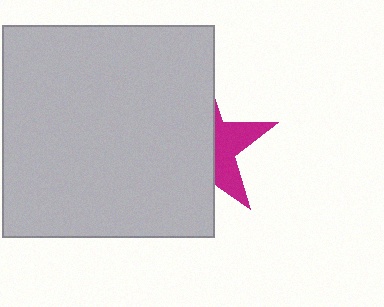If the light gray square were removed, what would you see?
You would see the complete magenta star.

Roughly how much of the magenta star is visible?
A small part of it is visible (roughly 35%).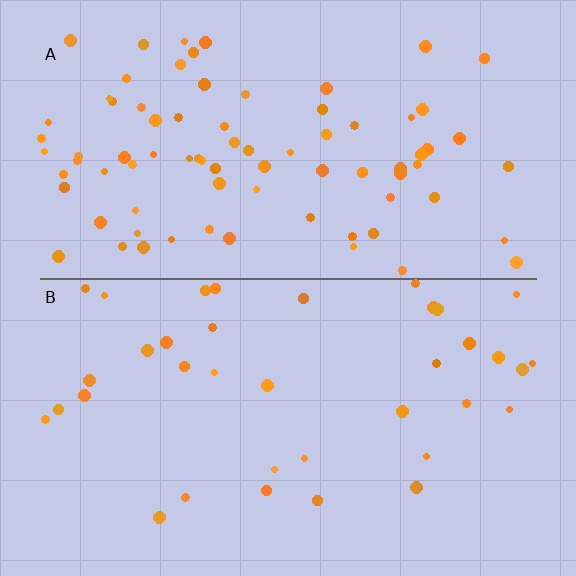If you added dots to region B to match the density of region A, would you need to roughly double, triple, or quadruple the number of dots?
Approximately double.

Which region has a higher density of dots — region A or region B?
A (the top).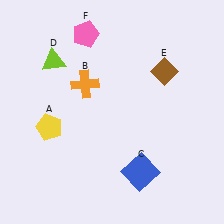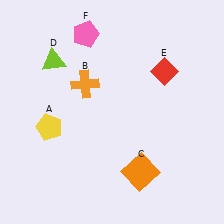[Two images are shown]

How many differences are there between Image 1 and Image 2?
There are 2 differences between the two images.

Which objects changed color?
C changed from blue to orange. E changed from brown to red.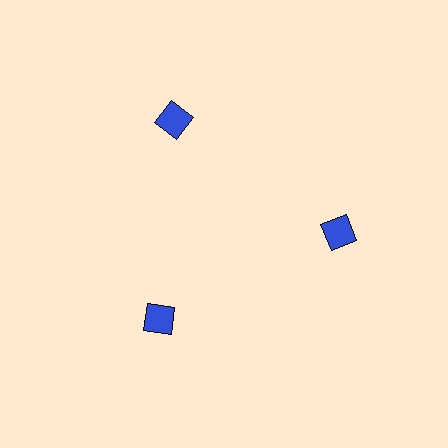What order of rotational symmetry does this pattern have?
This pattern has 3-fold rotational symmetry.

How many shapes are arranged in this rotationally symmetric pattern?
There are 3 shapes, arranged in 3 groups of 1.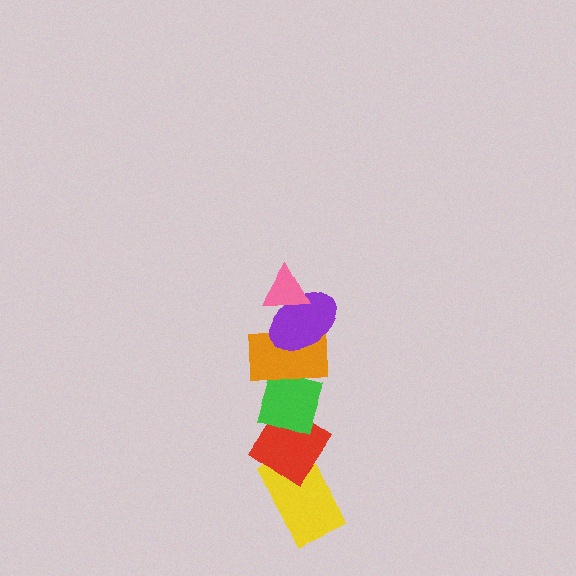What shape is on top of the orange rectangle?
The purple ellipse is on top of the orange rectangle.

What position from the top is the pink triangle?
The pink triangle is 1st from the top.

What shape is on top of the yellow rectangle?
The red diamond is on top of the yellow rectangle.